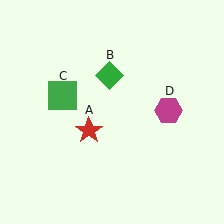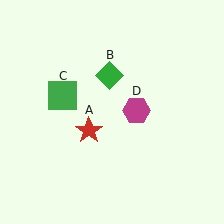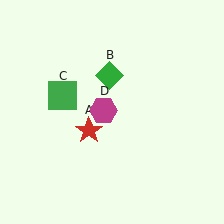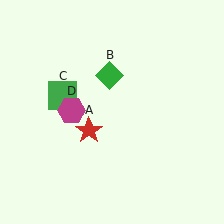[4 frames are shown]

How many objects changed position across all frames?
1 object changed position: magenta hexagon (object D).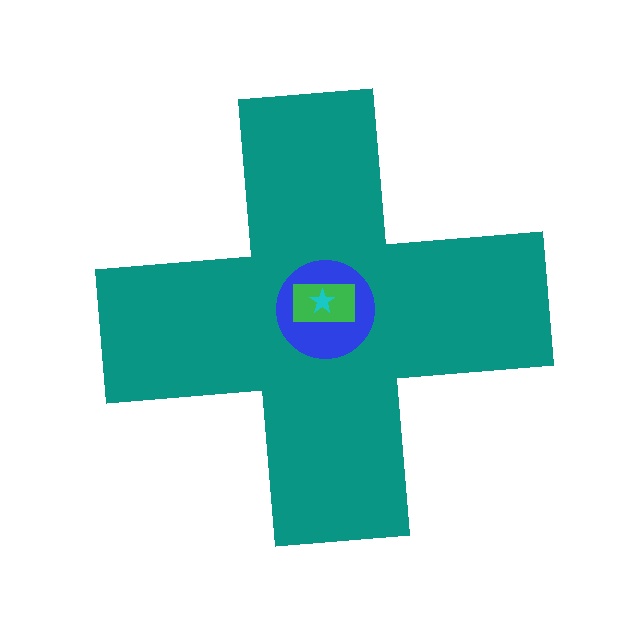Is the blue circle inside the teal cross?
Yes.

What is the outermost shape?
The teal cross.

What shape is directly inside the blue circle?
The green rectangle.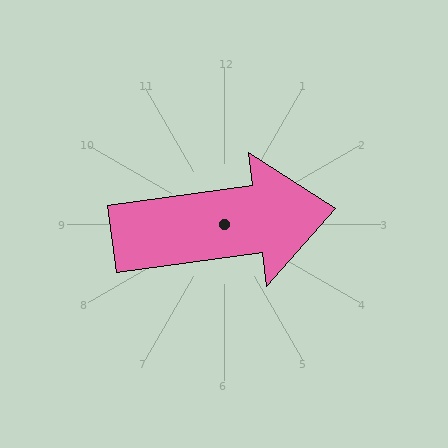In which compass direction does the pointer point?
East.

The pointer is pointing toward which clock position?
Roughly 3 o'clock.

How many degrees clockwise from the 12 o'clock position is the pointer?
Approximately 82 degrees.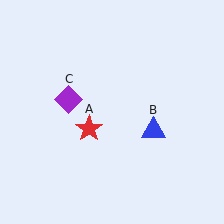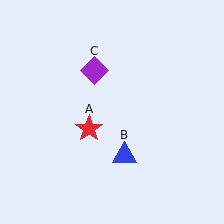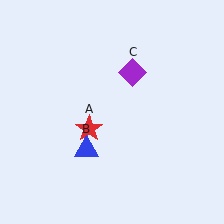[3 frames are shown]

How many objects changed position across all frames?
2 objects changed position: blue triangle (object B), purple diamond (object C).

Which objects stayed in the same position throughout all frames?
Red star (object A) remained stationary.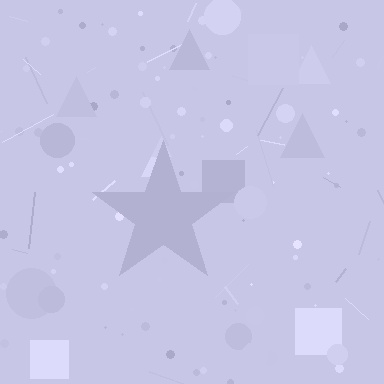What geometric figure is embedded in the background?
A star is embedded in the background.